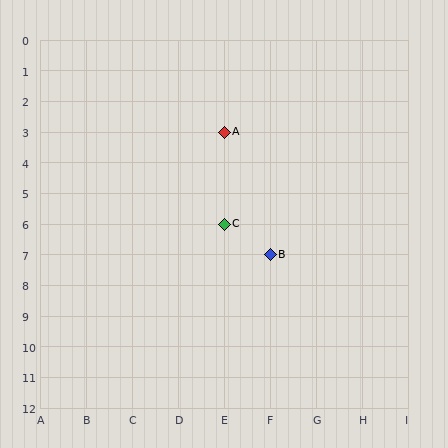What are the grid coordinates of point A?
Point A is at grid coordinates (E, 3).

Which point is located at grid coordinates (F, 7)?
Point B is at (F, 7).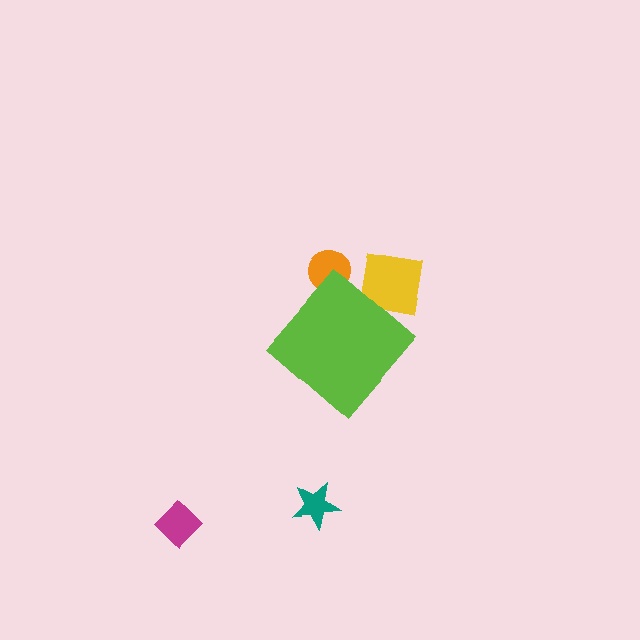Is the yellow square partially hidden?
Yes, the yellow square is partially hidden behind the lime diamond.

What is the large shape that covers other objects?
A lime diamond.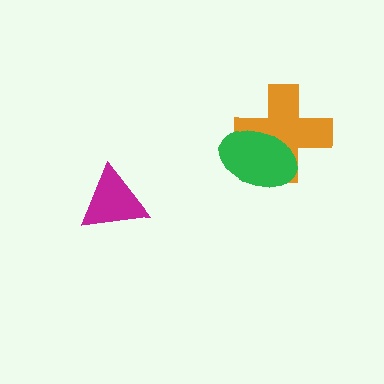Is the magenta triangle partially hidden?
No, no other shape covers it.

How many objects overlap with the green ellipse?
1 object overlaps with the green ellipse.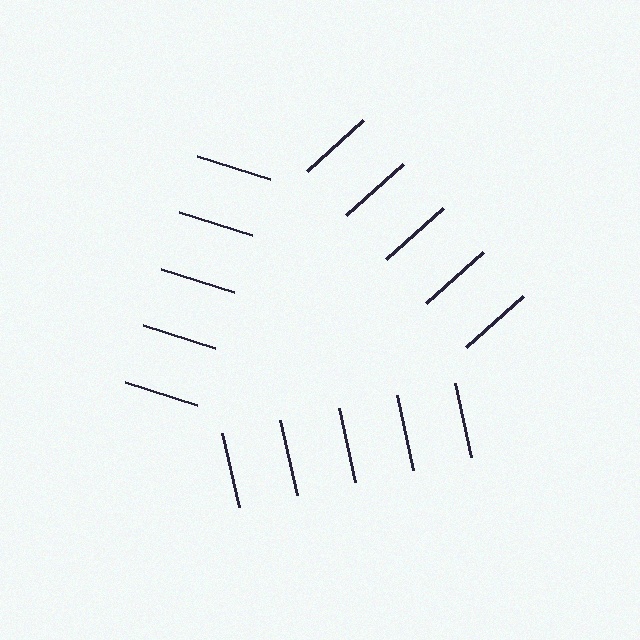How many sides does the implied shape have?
3 sides — the line-ends trace a triangle.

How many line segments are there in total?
15 — 5 along each of the 3 edges.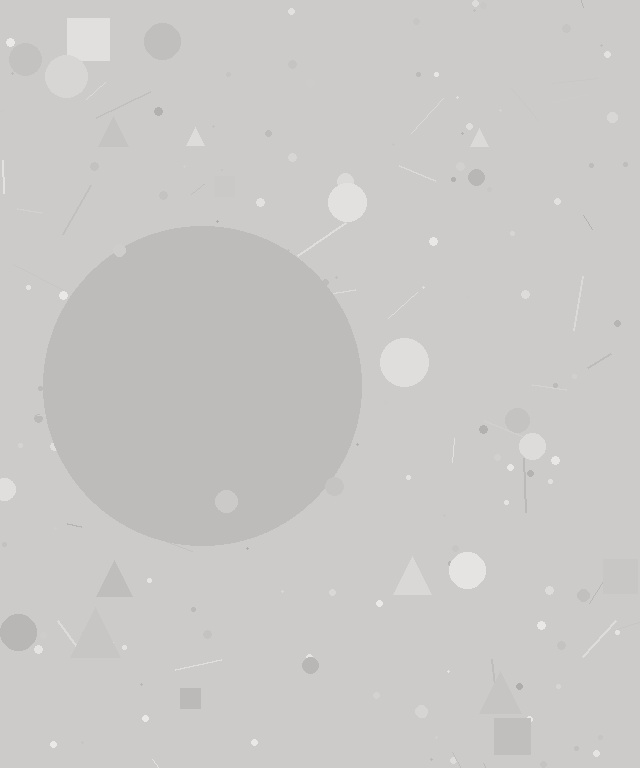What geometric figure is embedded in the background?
A circle is embedded in the background.